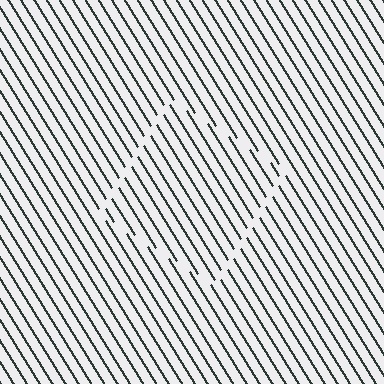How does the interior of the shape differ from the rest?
The interior of the shape contains the same grating, shifted by half a period — the contour is defined by the phase discontinuity where line-ends from the inner and outer gratings abut.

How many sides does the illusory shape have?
4 sides — the line-ends trace a square.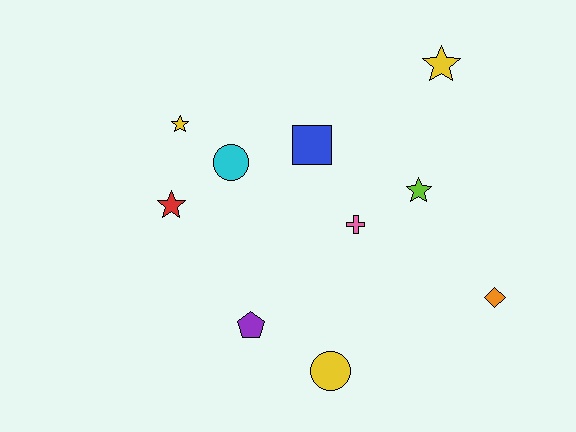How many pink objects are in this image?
There is 1 pink object.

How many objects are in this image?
There are 10 objects.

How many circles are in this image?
There are 2 circles.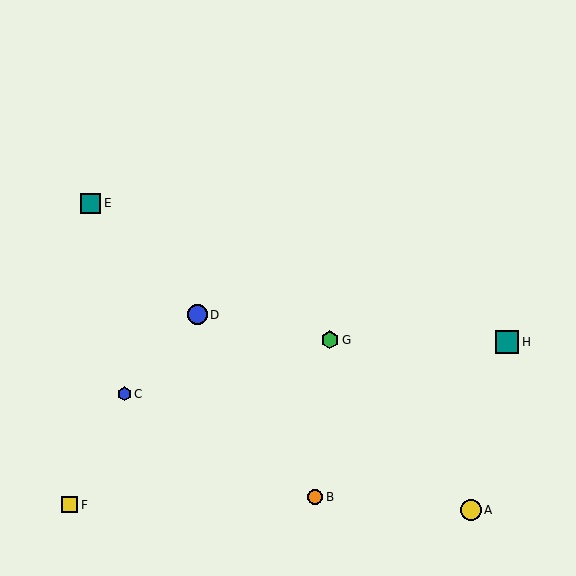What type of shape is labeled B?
Shape B is an orange circle.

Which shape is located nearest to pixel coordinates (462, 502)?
The yellow circle (labeled A) at (471, 510) is nearest to that location.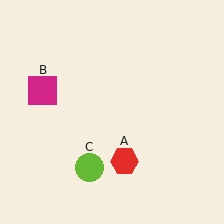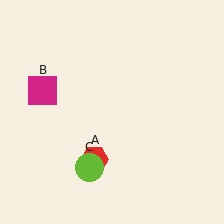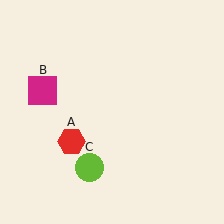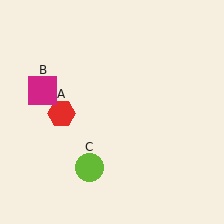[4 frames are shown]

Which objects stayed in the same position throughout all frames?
Magenta square (object B) and lime circle (object C) remained stationary.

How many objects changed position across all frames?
1 object changed position: red hexagon (object A).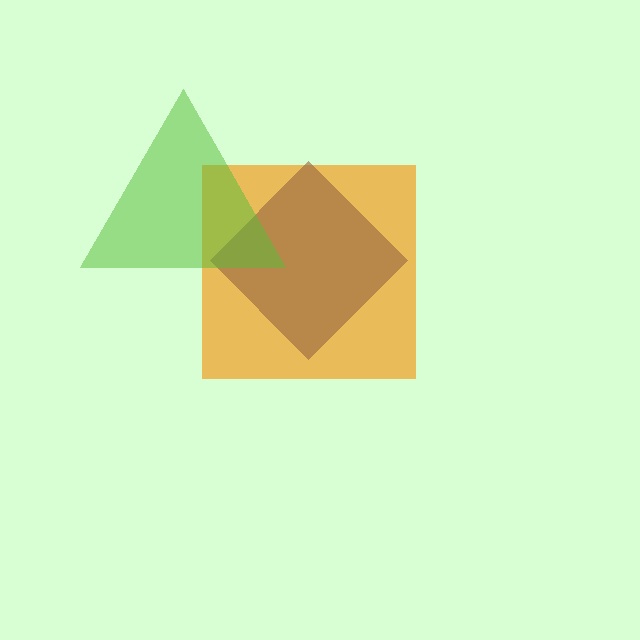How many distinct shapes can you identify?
There are 3 distinct shapes: an orange square, a brown diamond, a lime triangle.